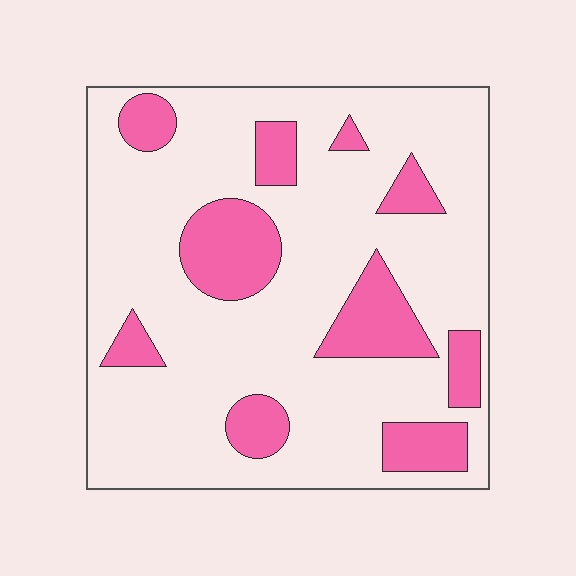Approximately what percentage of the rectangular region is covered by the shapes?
Approximately 20%.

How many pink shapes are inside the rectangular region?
10.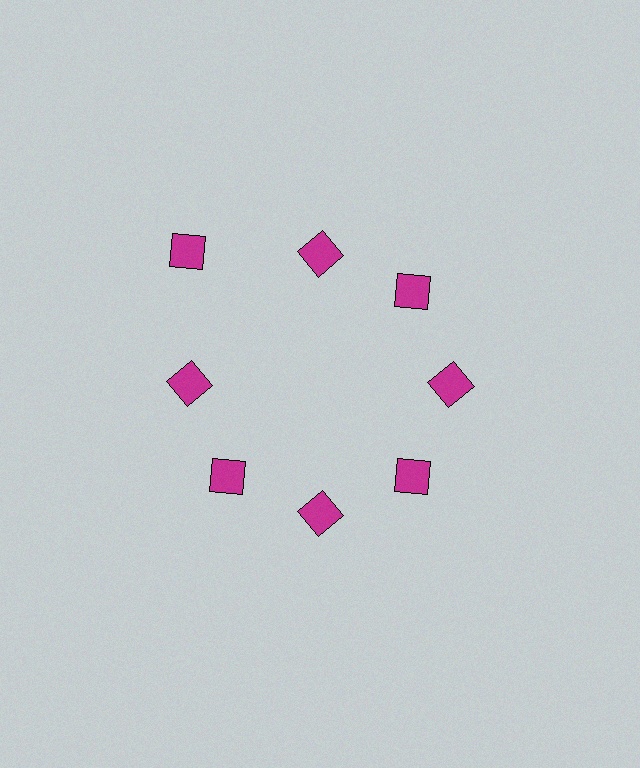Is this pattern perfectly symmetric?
No. The 8 magenta diamonds are arranged in a ring, but one element near the 10 o'clock position is pushed outward from the center, breaking the 8-fold rotational symmetry.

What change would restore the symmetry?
The symmetry would be restored by moving it inward, back onto the ring so that all 8 diamonds sit at equal angles and equal distance from the center.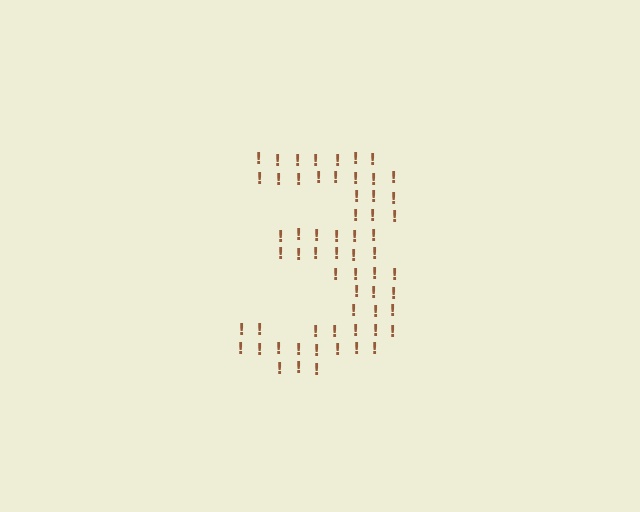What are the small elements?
The small elements are exclamation marks.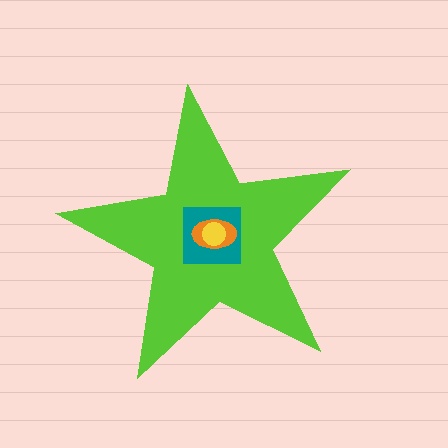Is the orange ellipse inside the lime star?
Yes.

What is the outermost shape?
The lime star.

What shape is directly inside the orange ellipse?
The yellow circle.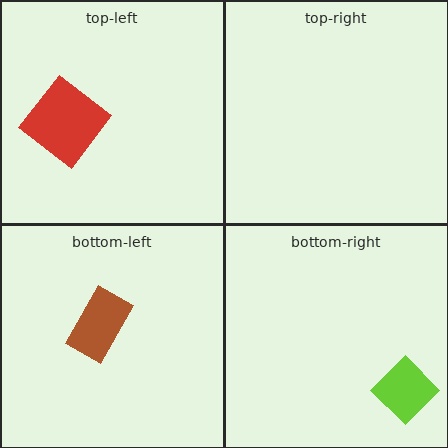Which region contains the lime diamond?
The bottom-right region.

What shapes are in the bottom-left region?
The brown rectangle.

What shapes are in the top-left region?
The red diamond.